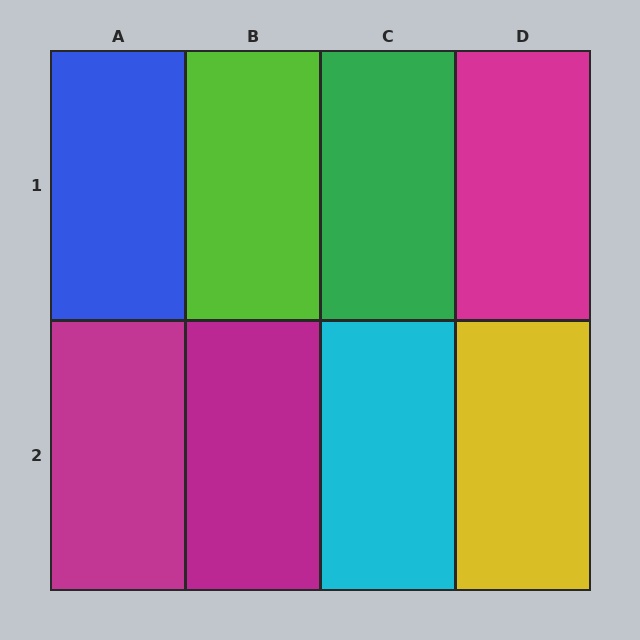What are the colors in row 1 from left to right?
Blue, lime, green, magenta.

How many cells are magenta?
3 cells are magenta.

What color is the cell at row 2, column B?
Magenta.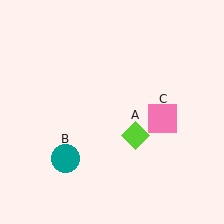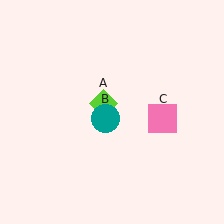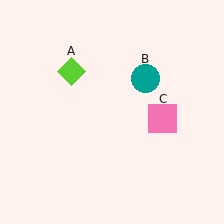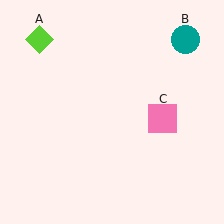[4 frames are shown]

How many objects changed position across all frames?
2 objects changed position: lime diamond (object A), teal circle (object B).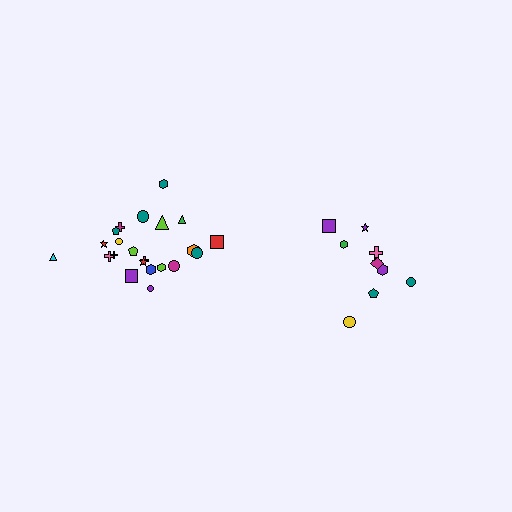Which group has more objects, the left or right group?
The left group.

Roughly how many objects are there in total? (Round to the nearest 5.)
Roughly 30 objects in total.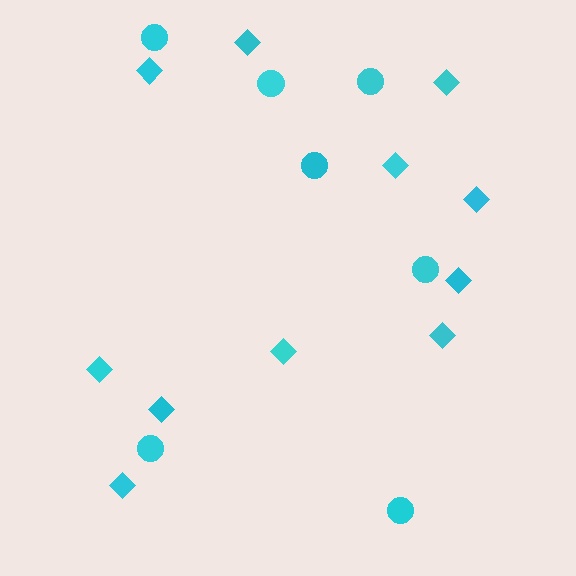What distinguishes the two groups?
There are 2 groups: one group of diamonds (11) and one group of circles (7).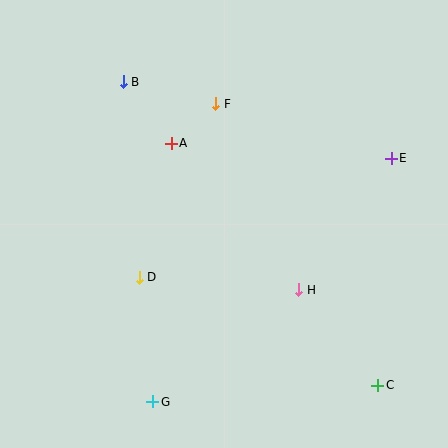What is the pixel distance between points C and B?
The distance between C and B is 396 pixels.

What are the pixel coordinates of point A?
Point A is at (171, 143).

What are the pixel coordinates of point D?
Point D is at (139, 277).